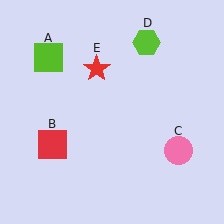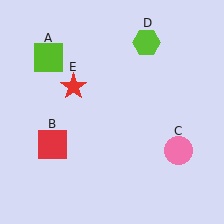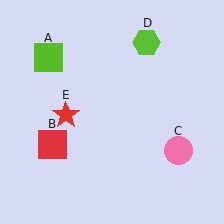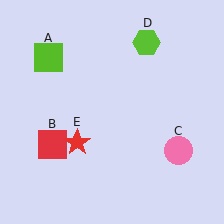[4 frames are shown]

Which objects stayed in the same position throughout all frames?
Lime square (object A) and red square (object B) and pink circle (object C) and lime hexagon (object D) remained stationary.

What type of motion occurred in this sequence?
The red star (object E) rotated counterclockwise around the center of the scene.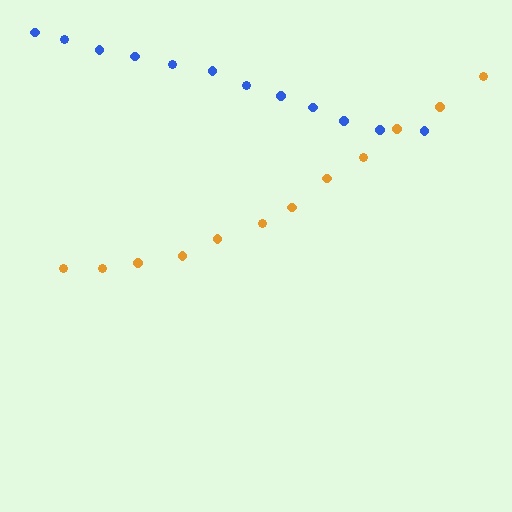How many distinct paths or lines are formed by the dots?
There are 2 distinct paths.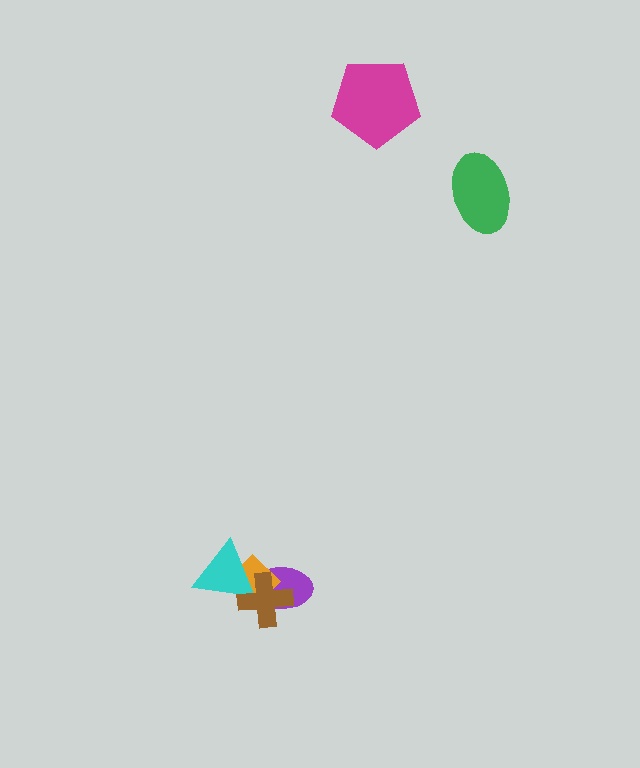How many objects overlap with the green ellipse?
0 objects overlap with the green ellipse.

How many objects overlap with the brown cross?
3 objects overlap with the brown cross.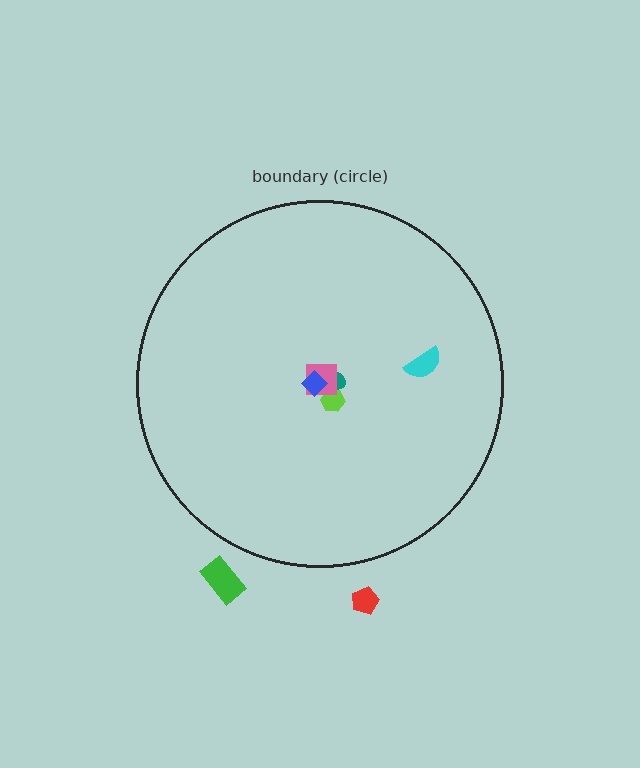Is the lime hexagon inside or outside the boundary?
Inside.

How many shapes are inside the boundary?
5 inside, 2 outside.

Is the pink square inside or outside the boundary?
Inside.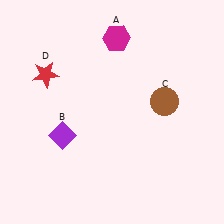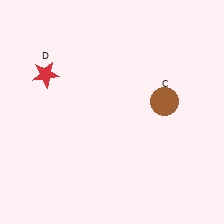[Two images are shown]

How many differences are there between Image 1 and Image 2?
There are 2 differences between the two images.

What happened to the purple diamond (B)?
The purple diamond (B) was removed in Image 2. It was in the bottom-left area of Image 1.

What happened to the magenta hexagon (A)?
The magenta hexagon (A) was removed in Image 2. It was in the top-right area of Image 1.